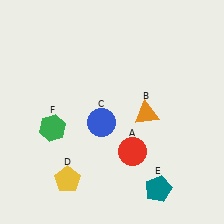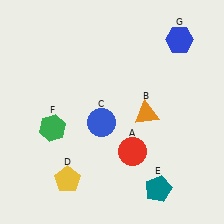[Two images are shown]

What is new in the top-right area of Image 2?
A blue hexagon (G) was added in the top-right area of Image 2.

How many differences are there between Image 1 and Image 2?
There is 1 difference between the two images.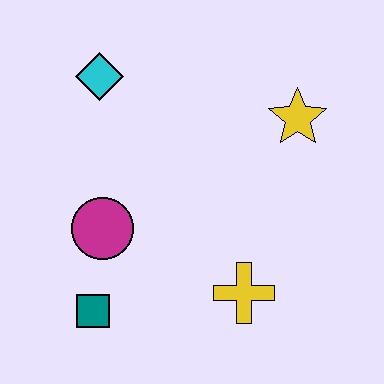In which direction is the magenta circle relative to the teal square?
The magenta circle is above the teal square.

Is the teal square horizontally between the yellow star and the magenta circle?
No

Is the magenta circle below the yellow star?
Yes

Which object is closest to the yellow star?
The yellow cross is closest to the yellow star.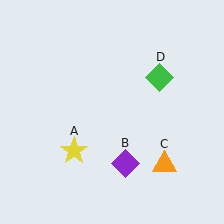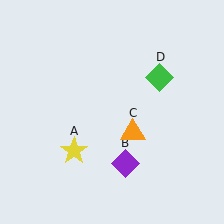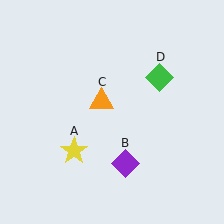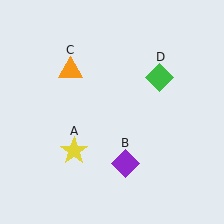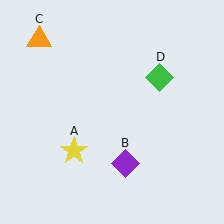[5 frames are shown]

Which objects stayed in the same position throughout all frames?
Yellow star (object A) and purple diamond (object B) and green diamond (object D) remained stationary.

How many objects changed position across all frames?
1 object changed position: orange triangle (object C).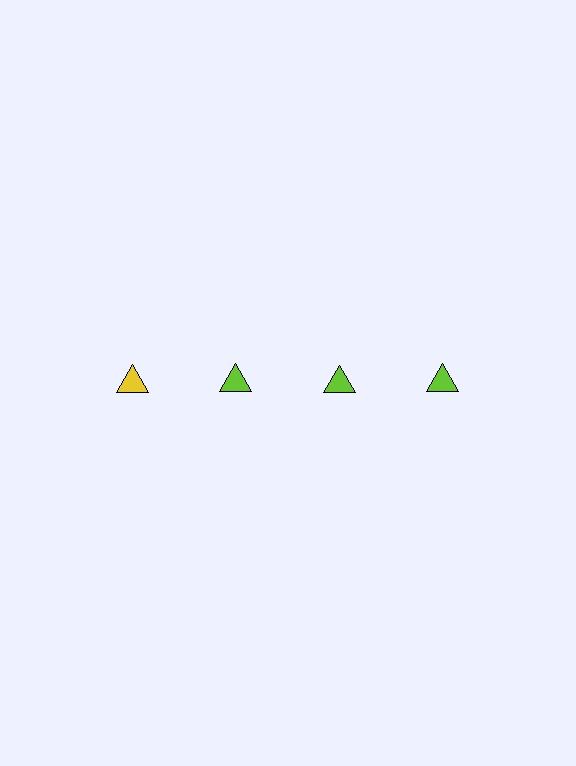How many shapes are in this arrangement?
There are 4 shapes arranged in a grid pattern.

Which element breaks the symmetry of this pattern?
The yellow triangle in the top row, leftmost column breaks the symmetry. All other shapes are lime triangles.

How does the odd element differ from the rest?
It has a different color: yellow instead of lime.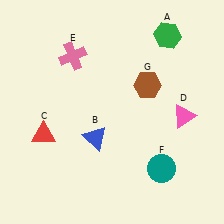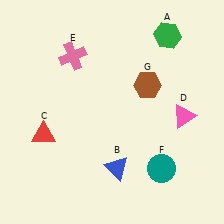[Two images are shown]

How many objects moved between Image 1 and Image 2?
1 object moved between the two images.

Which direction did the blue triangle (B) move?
The blue triangle (B) moved down.